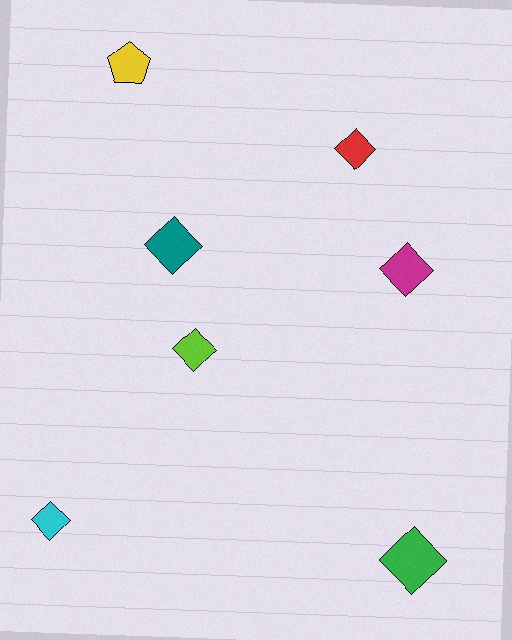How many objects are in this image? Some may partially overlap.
There are 7 objects.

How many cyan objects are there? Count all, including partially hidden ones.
There is 1 cyan object.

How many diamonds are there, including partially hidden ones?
There are 6 diamonds.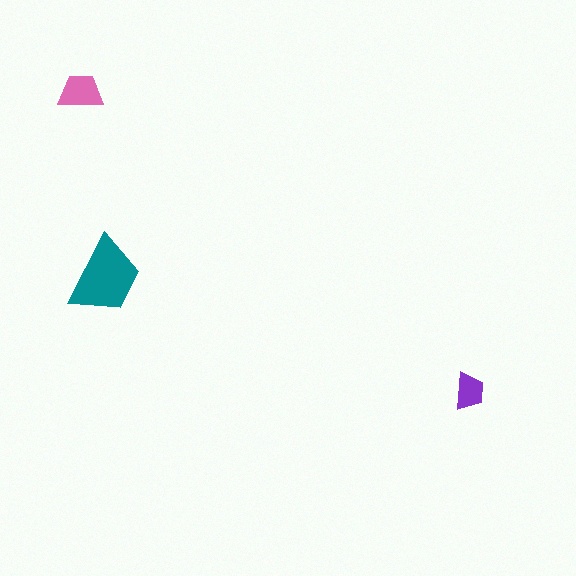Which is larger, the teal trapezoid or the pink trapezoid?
The teal one.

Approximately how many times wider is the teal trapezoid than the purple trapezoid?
About 2 times wider.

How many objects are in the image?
There are 3 objects in the image.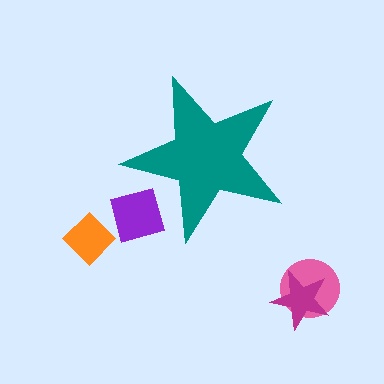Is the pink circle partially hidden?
No, the pink circle is fully visible.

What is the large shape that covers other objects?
A teal star.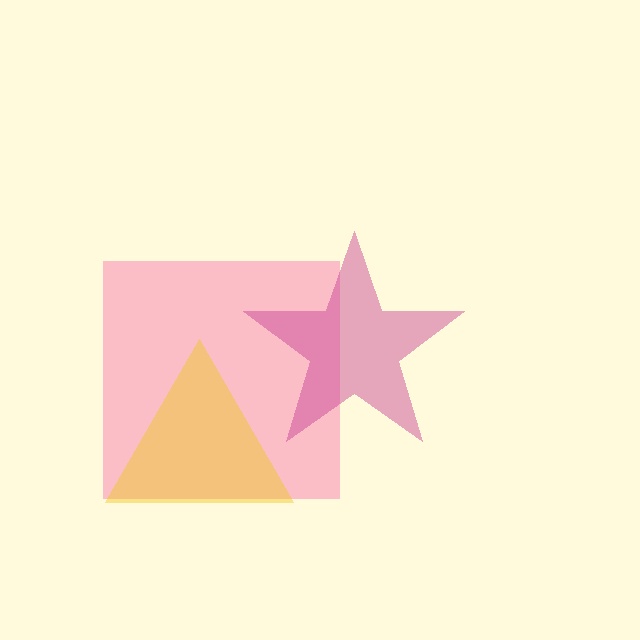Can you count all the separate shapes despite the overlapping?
Yes, there are 3 separate shapes.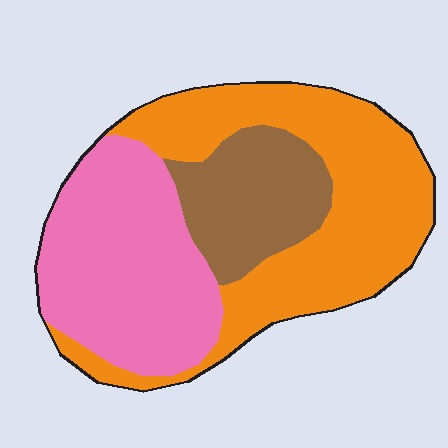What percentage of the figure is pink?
Pink takes up about three eighths (3/8) of the figure.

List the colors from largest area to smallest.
From largest to smallest: orange, pink, brown.